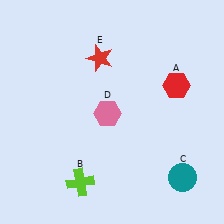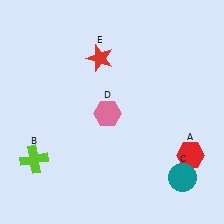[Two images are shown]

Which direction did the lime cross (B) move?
The lime cross (B) moved left.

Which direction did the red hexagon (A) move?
The red hexagon (A) moved down.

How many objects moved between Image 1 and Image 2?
2 objects moved between the two images.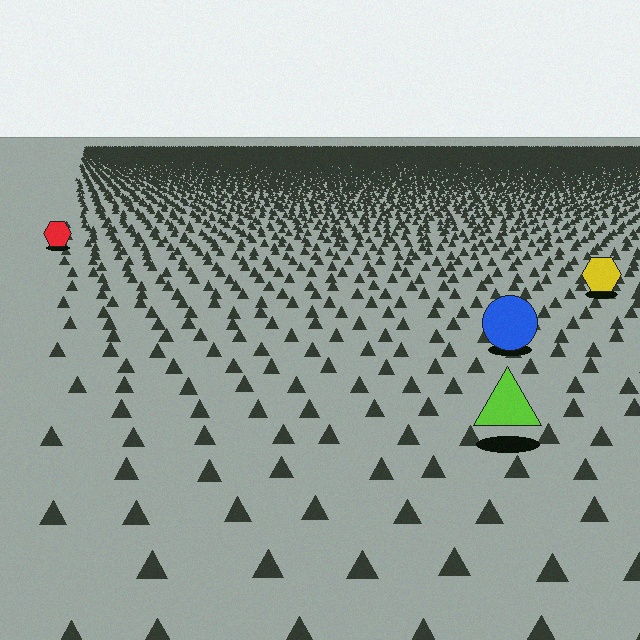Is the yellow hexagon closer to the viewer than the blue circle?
No. The blue circle is closer — you can tell from the texture gradient: the ground texture is coarser near it.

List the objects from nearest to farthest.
From nearest to farthest: the lime triangle, the blue circle, the yellow hexagon, the red hexagon.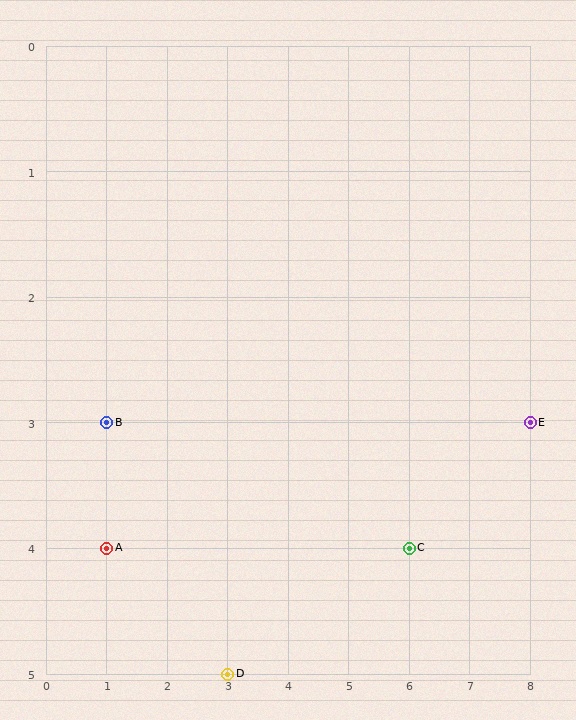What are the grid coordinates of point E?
Point E is at grid coordinates (8, 3).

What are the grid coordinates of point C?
Point C is at grid coordinates (6, 4).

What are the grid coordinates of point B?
Point B is at grid coordinates (1, 3).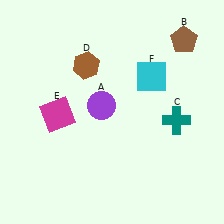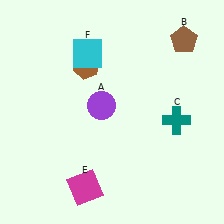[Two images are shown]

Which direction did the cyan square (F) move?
The cyan square (F) moved left.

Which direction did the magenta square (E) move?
The magenta square (E) moved down.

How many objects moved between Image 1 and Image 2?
2 objects moved between the two images.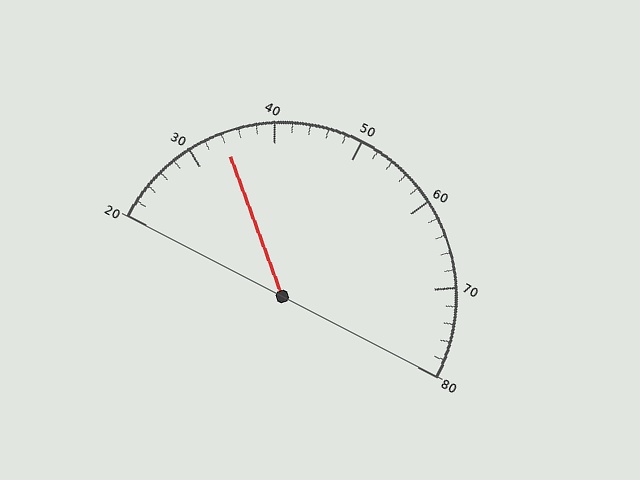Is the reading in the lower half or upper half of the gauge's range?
The reading is in the lower half of the range (20 to 80).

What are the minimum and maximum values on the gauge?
The gauge ranges from 20 to 80.